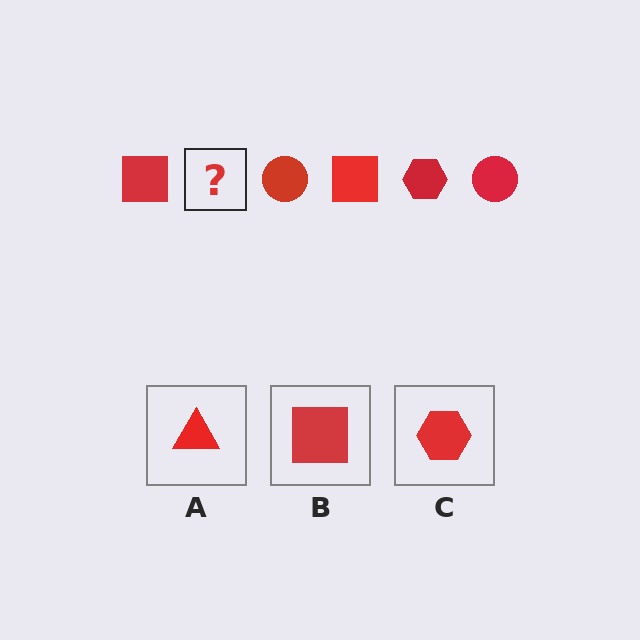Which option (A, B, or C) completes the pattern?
C.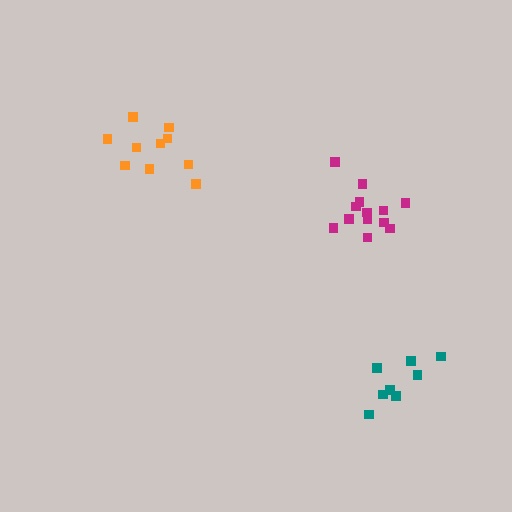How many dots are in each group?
Group 1: 13 dots, Group 2: 10 dots, Group 3: 8 dots (31 total).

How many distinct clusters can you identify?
There are 3 distinct clusters.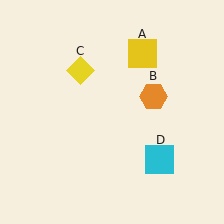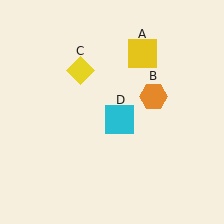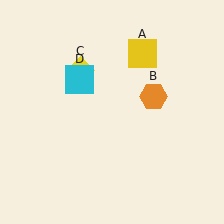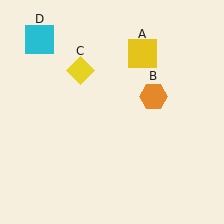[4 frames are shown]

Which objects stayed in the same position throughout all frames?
Yellow square (object A) and orange hexagon (object B) and yellow diamond (object C) remained stationary.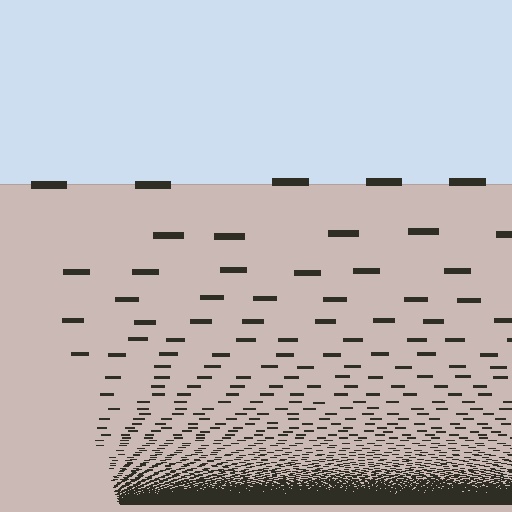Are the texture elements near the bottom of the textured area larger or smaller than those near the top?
Smaller. The gradient is inverted — elements near the bottom are smaller and denser.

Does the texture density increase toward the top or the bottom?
Density increases toward the bottom.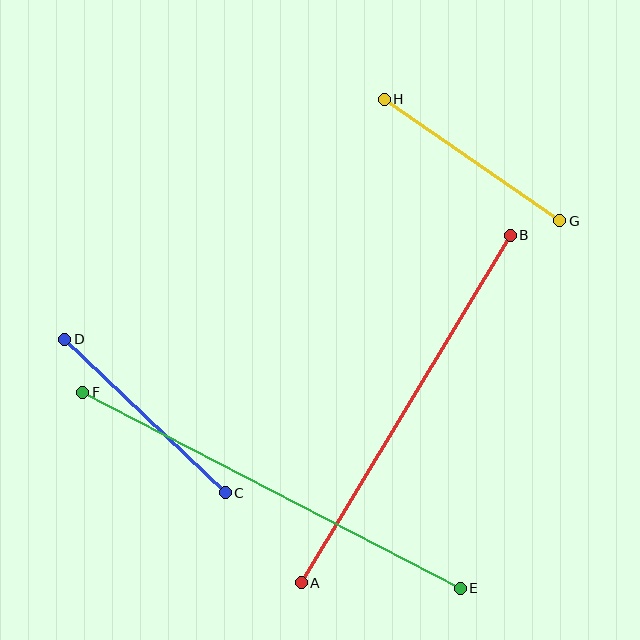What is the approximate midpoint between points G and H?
The midpoint is at approximately (472, 160) pixels.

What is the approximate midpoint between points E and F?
The midpoint is at approximately (272, 490) pixels.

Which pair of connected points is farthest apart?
Points E and F are farthest apart.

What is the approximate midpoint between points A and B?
The midpoint is at approximately (406, 409) pixels.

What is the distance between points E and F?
The distance is approximately 426 pixels.